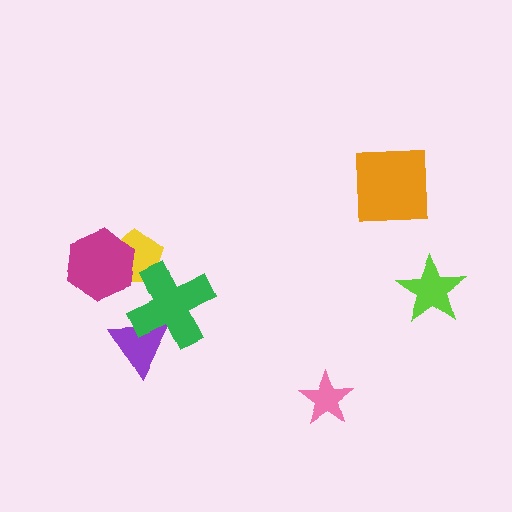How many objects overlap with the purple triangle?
1 object overlaps with the purple triangle.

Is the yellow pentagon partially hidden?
Yes, it is partially covered by another shape.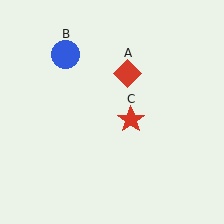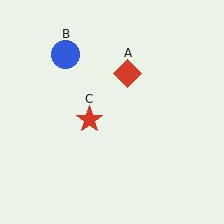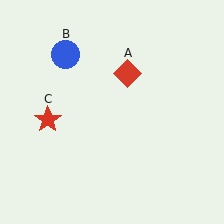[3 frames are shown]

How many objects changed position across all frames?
1 object changed position: red star (object C).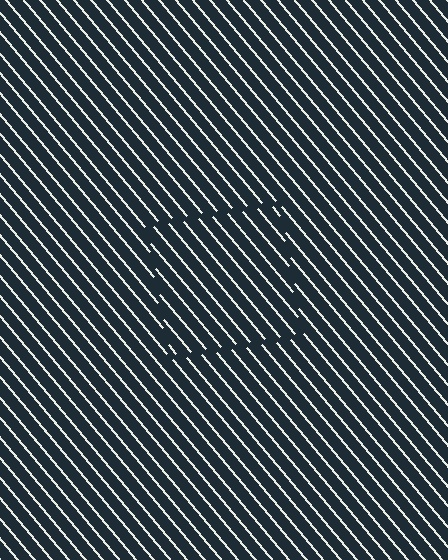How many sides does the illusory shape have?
4 sides — the line-ends trace a square.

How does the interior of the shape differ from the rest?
The interior of the shape contains the same grating, shifted by half a period — the contour is defined by the phase discontinuity where line-ends from the inner and outer gratings abut.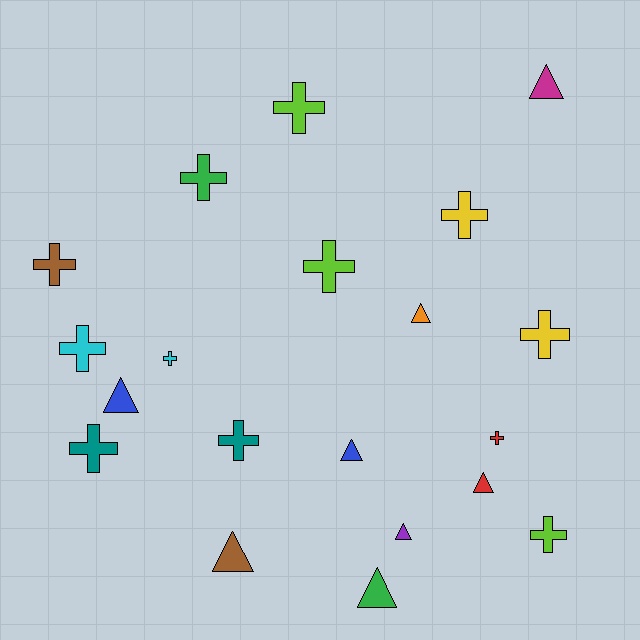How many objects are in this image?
There are 20 objects.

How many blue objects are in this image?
There are 2 blue objects.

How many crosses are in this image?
There are 12 crosses.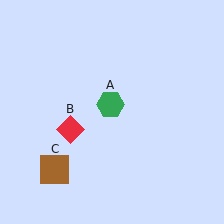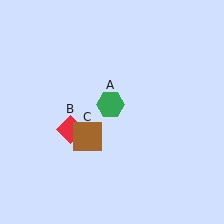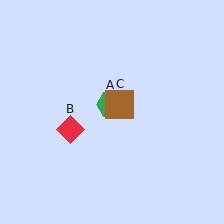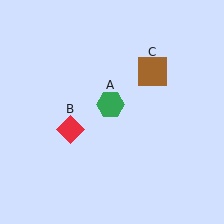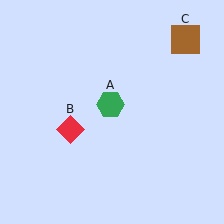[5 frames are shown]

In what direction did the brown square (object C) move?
The brown square (object C) moved up and to the right.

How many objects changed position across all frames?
1 object changed position: brown square (object C).